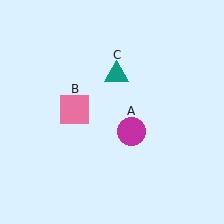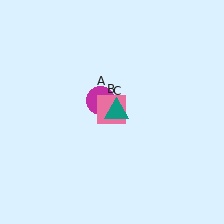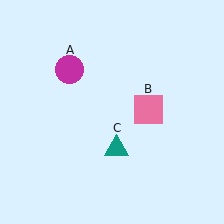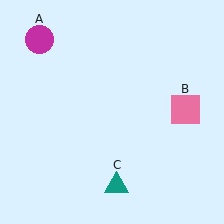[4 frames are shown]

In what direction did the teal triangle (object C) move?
The teal triangle (object C) moved down.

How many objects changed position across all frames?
3 objects changed position: magenta circle (object A), pink square (object B), teal triangle (object C).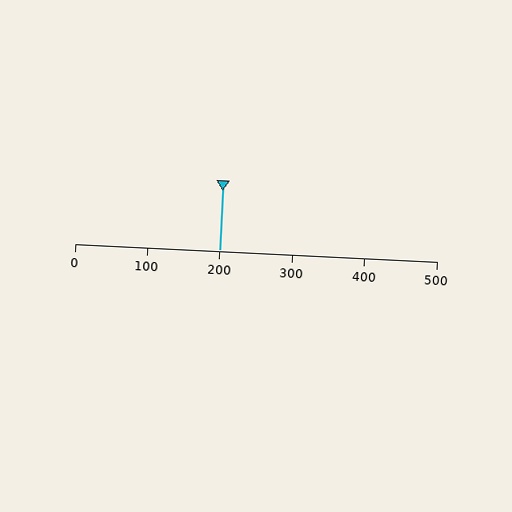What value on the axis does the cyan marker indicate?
The marker indicates approximately 200.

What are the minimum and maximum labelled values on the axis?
The axis runs from 0 to 500.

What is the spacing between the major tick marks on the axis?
The major ticks are spaced 100 apart.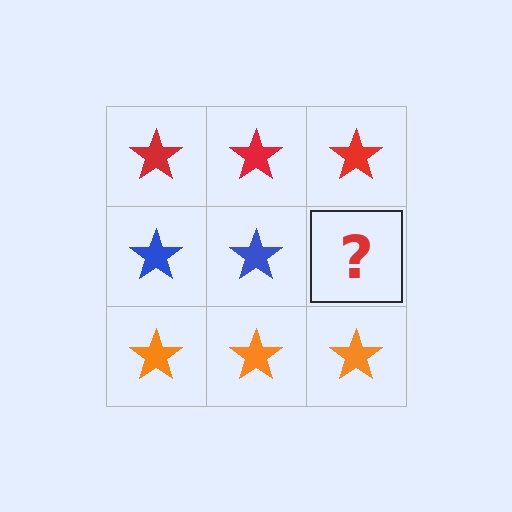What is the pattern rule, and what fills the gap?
The rule is that each row has a consistent color. The gap should be filled with a blue star.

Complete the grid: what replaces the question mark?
The question mark should be replaced with a blue star.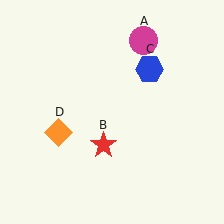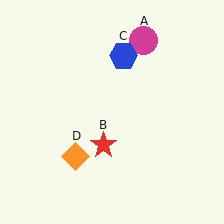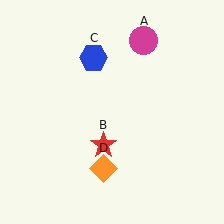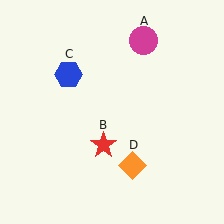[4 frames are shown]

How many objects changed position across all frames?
2 objects changed position: blue hexagon (object C), orange diamond (object D).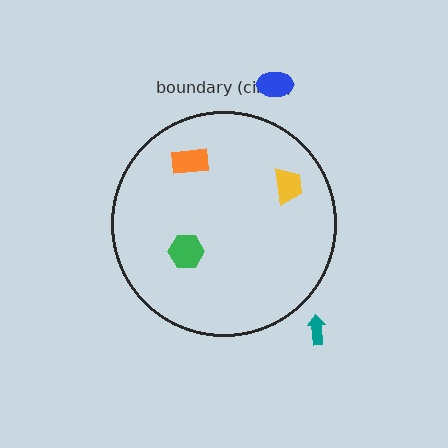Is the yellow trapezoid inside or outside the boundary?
Inside.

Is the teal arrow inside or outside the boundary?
Outside.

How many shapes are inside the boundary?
3 inside, 2 outside.